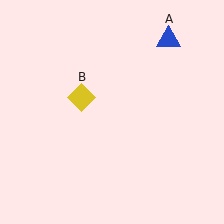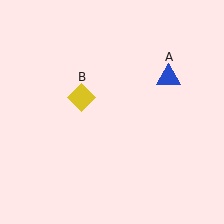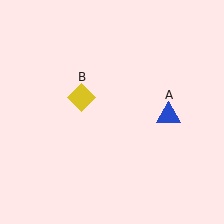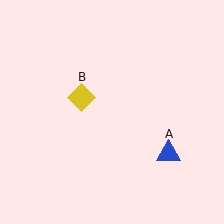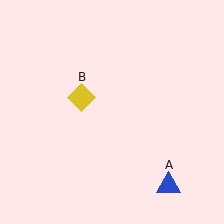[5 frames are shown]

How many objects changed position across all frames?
1 object changed position: blue triangle (object A).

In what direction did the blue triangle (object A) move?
The blue triangle (object A) moved down.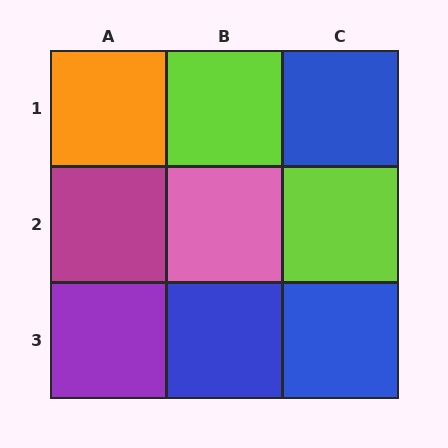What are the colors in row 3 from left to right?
Purple, blue, blue.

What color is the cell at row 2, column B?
Pink.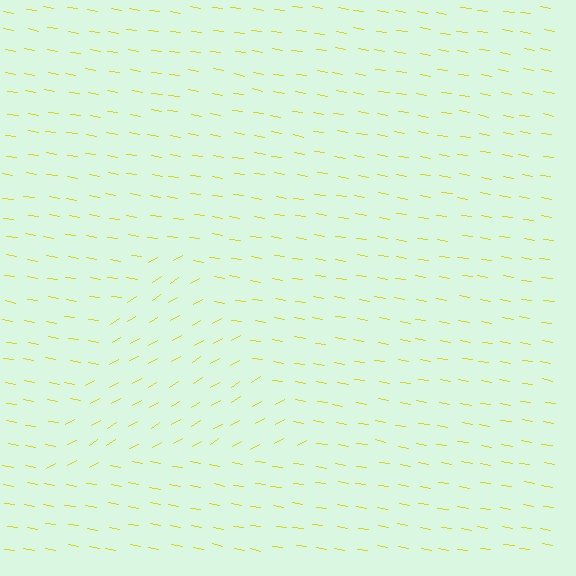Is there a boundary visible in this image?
Yes, there is a texture boundary formed by a change in line orientation.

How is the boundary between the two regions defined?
The boundary is defined purely by a change in line orientation (approximately 40 degrees difference). All lines are the same color and thickness.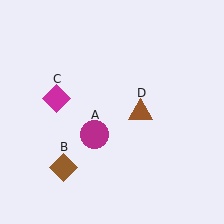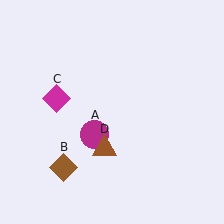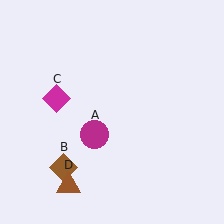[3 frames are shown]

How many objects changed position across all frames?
1 object changed position: brown triangle (object D).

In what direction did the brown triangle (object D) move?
The brown triangle (object D) moved down and to the left.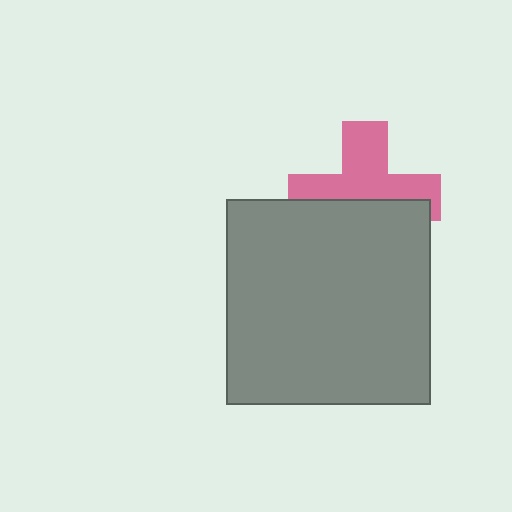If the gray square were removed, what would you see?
You would see the complete pink cross.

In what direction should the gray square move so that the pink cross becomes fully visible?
The gray square should move down. That is the shortest direction to clear the overlap and leave the pink cross fully visible.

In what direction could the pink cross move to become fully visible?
The pink cross could move up. That would shift it out from behind the gray square entirely.